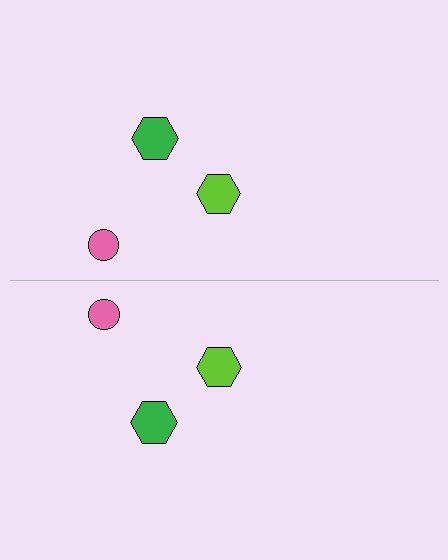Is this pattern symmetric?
Yes, this pattern has bilateral (reflection) symmetry.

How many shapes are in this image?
There are 6 shapes in this image.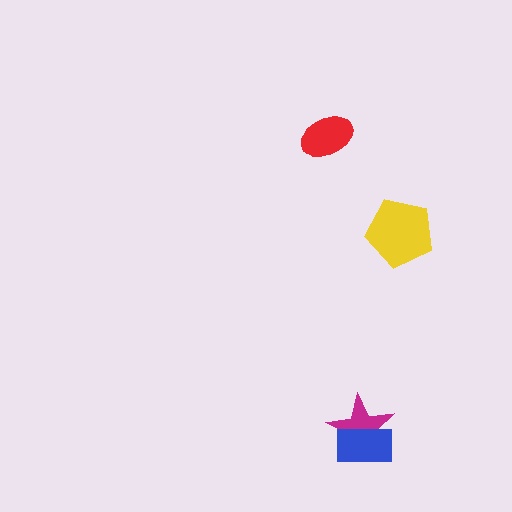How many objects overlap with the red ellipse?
0 objects overlap with the red ellipse.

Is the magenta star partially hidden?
Yes, it is partially covered by another shape.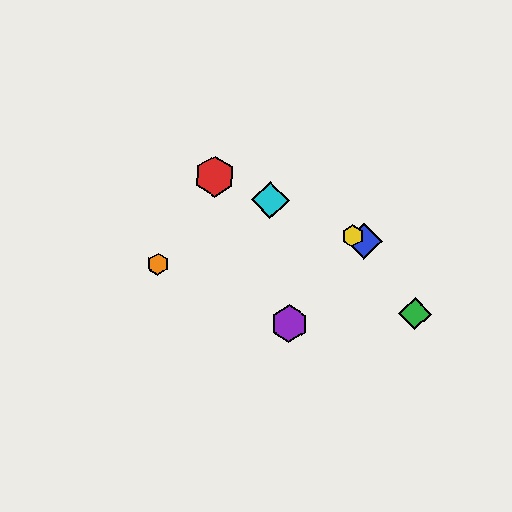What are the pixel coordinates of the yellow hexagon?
The yellow hexagon is at (352, 236).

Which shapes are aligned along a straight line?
The red hexagon, the blue diamond, the yellow hexagon, the cyan diamond are aligned along a straight line.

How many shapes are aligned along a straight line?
4 shapes (the red hexagon, the blue diamond, the yellow hexagon, the cyan diamond) are aligned along a straight line.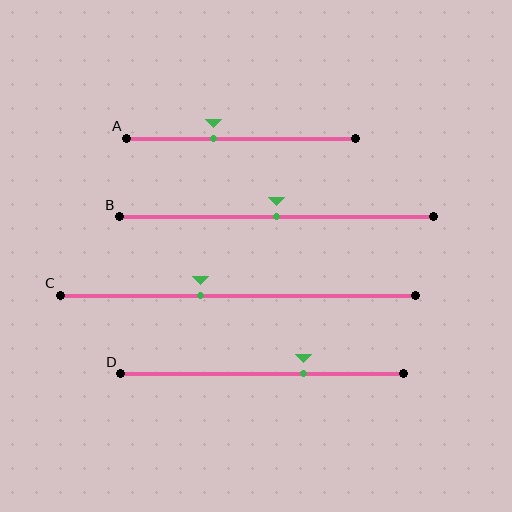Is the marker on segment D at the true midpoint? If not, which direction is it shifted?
No, the marker on segment D is shifted to the right by about 14% of the segment length.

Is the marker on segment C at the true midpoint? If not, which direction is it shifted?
No, the marker on segment C is shifted to the left by about 10% of the segment length.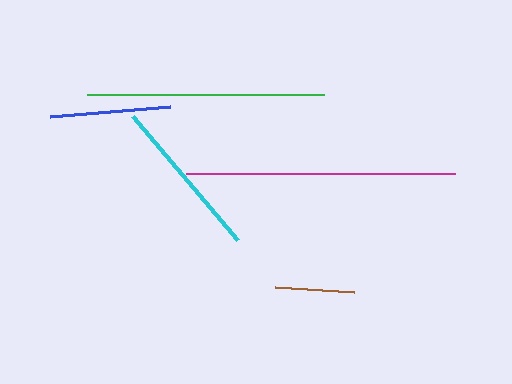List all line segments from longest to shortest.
From longest to shortest: magenta, green, cyan, blue, brown.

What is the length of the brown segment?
The brown segment is approximately 80 pixels long.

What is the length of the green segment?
The green segment is approximately 237 pixels long.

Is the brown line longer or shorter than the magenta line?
The magenta line is longer than the brown line.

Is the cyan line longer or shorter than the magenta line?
The magenta line is longer than the cyan line.